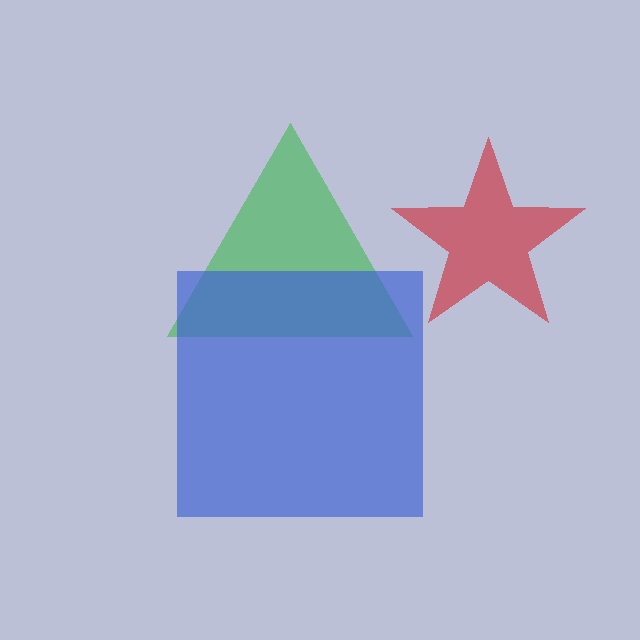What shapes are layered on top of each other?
The layered shapes are: a red star, a green triangle, a blue square.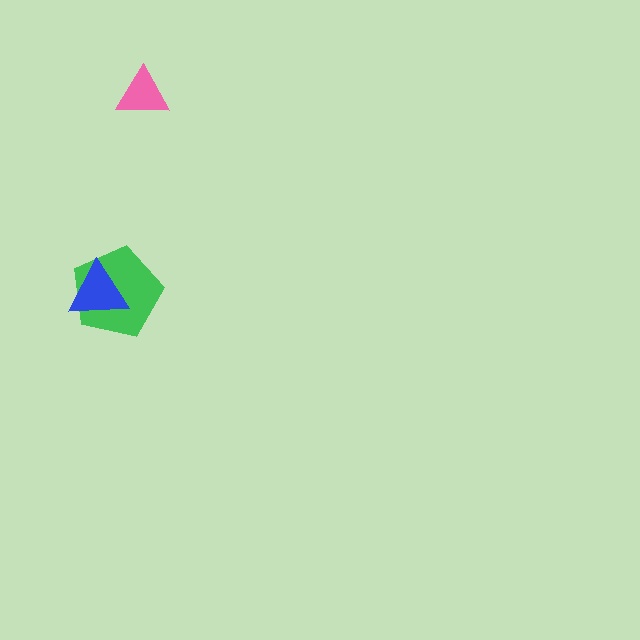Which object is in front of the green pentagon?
The blue triangle is in front of the green pentagon.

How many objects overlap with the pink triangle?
0 objects overlap with the pink triangle.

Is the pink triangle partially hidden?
No, no other shape covers it.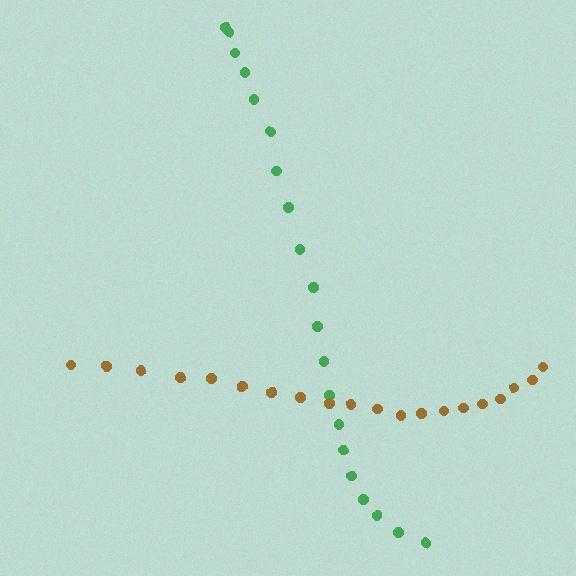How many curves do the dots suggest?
There are 2 distinct paths.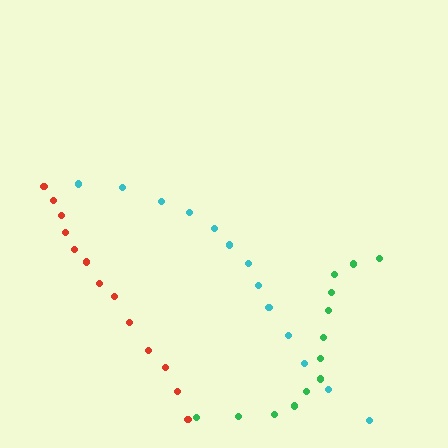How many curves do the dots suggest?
There are 3 distinct paths.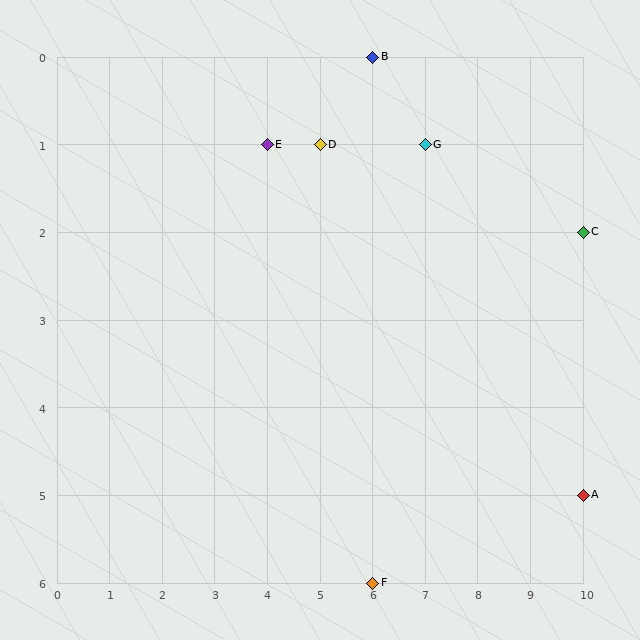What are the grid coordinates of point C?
Point C is at grid coordinates (10, 2).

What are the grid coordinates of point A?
Point A is at grid coordinates (10, 5).